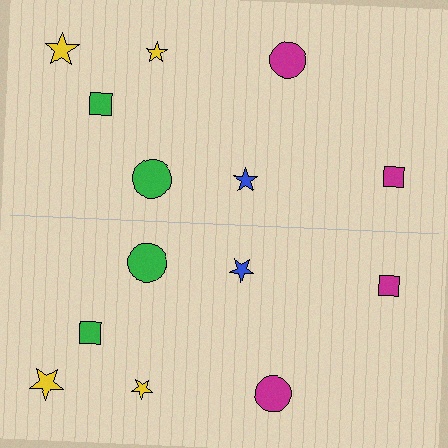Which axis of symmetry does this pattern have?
The pattern has a horizontal axis of symmetry running through the center of the image.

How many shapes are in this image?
There are 14 shapes in this image.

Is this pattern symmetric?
Yes, this pattern has bilateral (reflection) symmetry.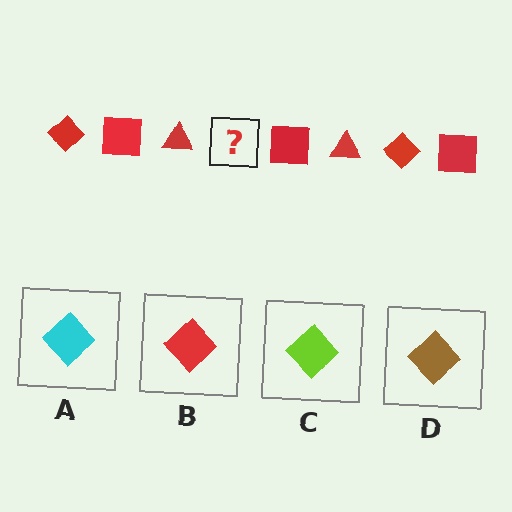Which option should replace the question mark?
Option B.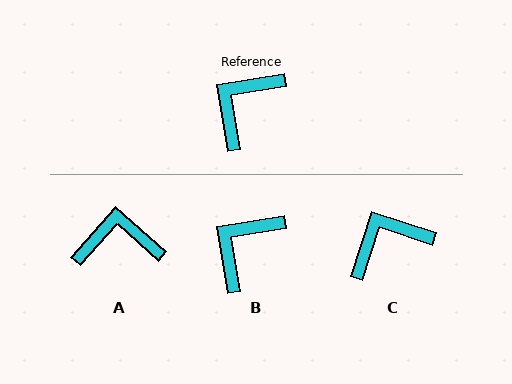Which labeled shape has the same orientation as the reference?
B.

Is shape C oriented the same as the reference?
No, it is off by about 28 degrees.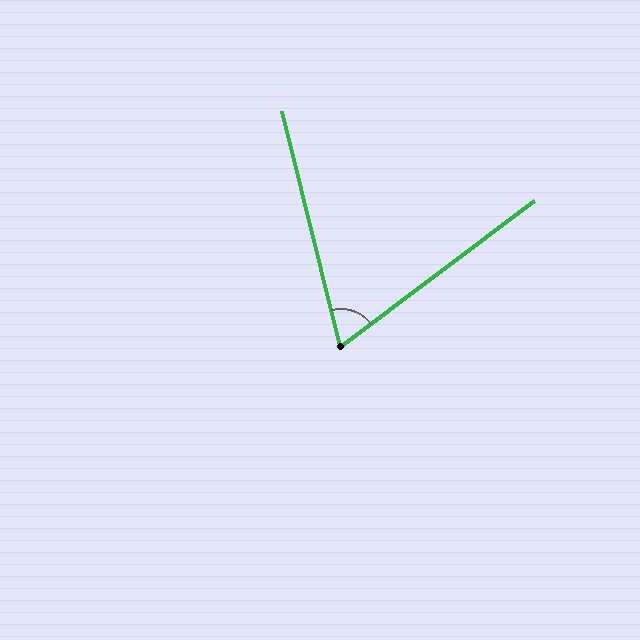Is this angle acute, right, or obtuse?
It is acute.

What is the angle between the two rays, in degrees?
Approximately 67 degrees.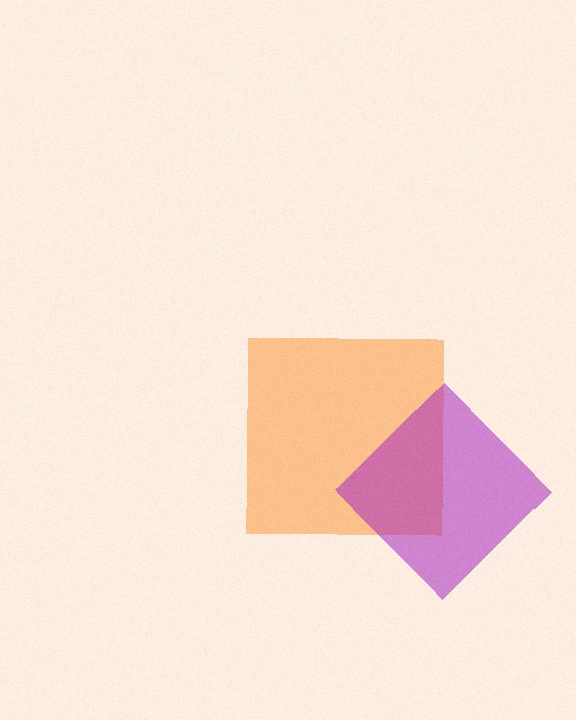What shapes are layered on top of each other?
The layered shapes are: an orange square, a purple diamond.